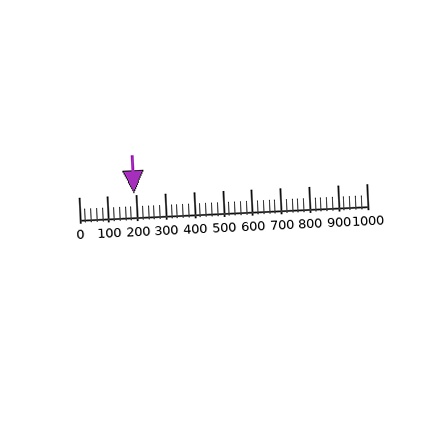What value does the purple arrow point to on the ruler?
The purple arrow points to approximately 194.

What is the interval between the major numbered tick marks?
The major tick marks are spaced 100 units apart.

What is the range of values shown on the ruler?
The ruler shows values from 0 to 1000.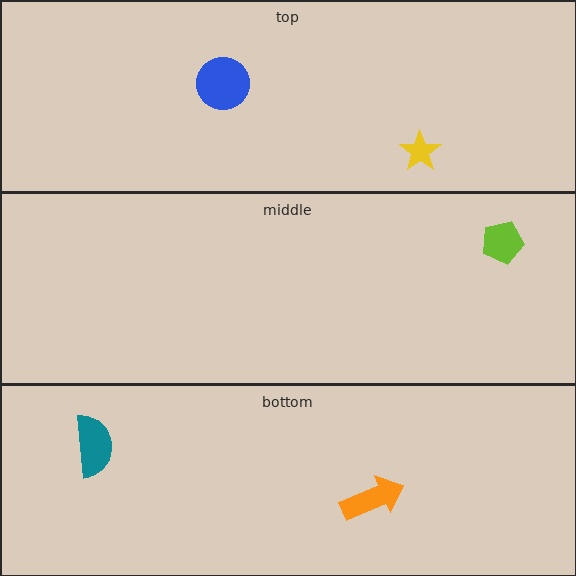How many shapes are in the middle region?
1.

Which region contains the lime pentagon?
The middle region.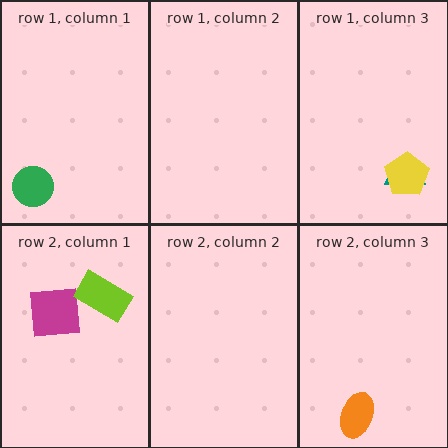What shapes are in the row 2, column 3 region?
The orange ellipse.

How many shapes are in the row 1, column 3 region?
2.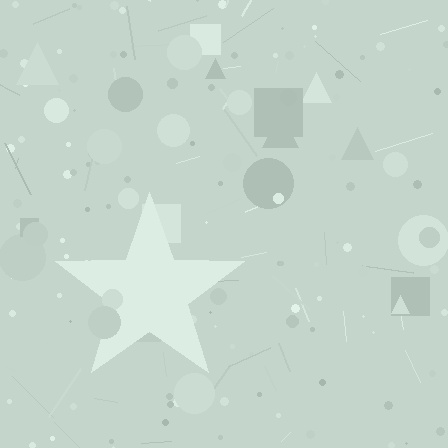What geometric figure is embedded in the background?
A star is embedded in the background.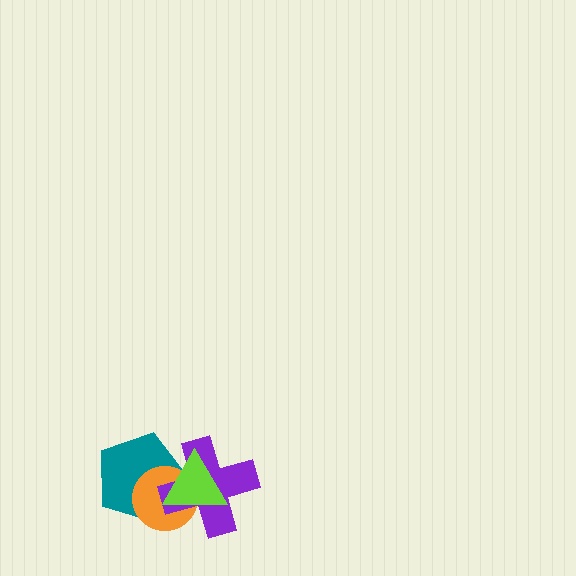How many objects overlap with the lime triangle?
3 objects overlap with the lime triangle.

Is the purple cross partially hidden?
Yes, it is partially covered by another shape.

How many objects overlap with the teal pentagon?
3 objects overlap with the teal pentagon.